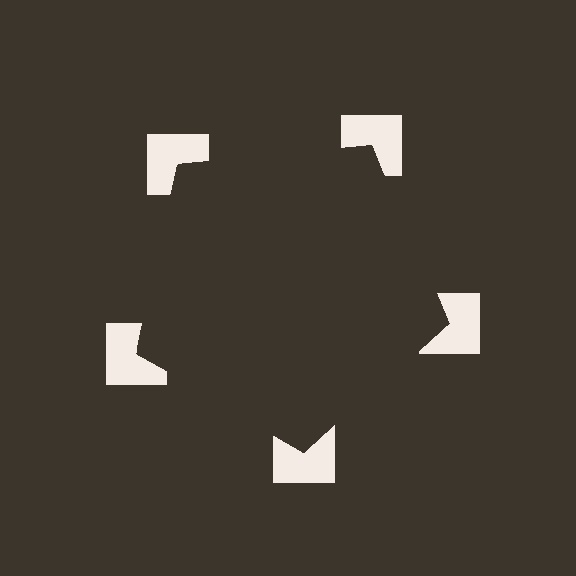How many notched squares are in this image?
There are 5 — one at each vertex of the illusory pentagon.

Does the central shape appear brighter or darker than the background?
It typically appears slightly darker than the background, even though no actual brightness change is drawn.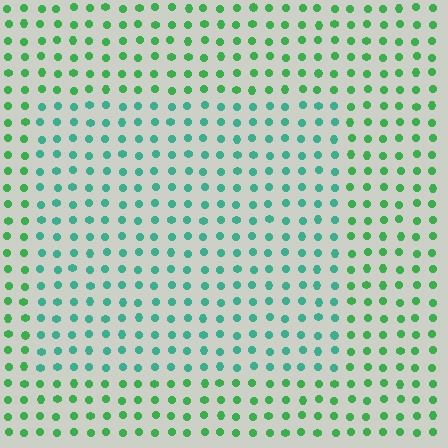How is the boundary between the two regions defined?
The boundary is defined purely by a slight shift in hue (about 34 degrees). Spacing, size, and orientation are identical on both sides.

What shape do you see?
I see a rectangle.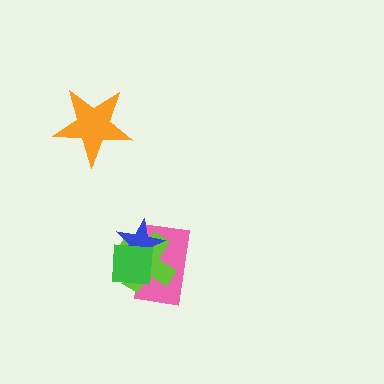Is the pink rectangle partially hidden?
Yes, it is partially covered by another shape.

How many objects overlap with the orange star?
0 objects overlap with the orange star.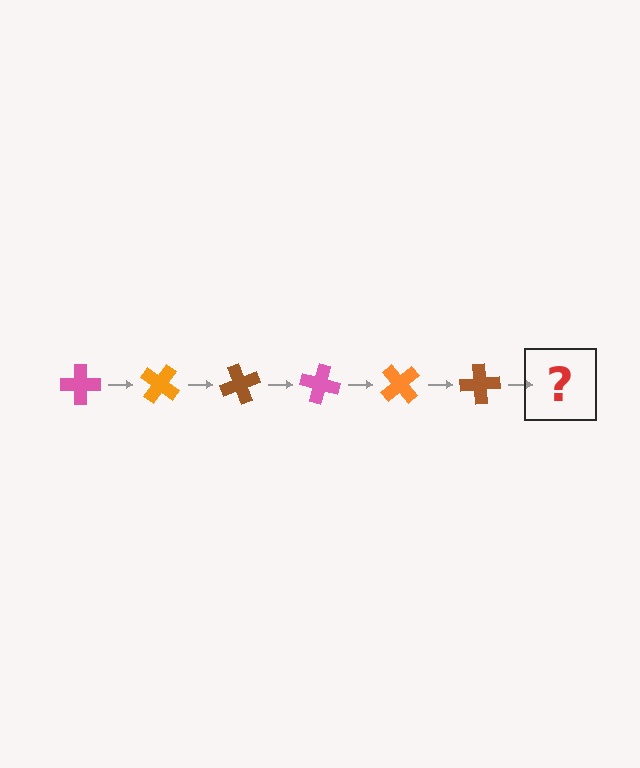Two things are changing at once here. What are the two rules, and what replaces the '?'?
The two rules are that it rotates 35 degrees each step and the color cycles through pink, orange, and brown. The '?' should be a pink cross, rotated 210 degrees from the start.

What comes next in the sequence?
The next element should be a pink cross, rotated 210 degrees from the start.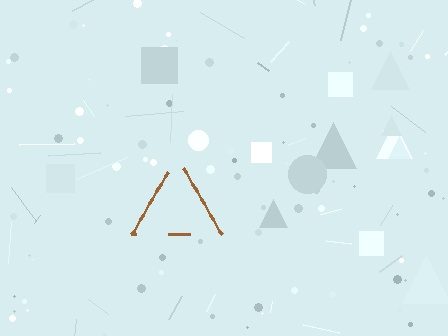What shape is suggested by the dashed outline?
The dashed outline suggests a triangle.